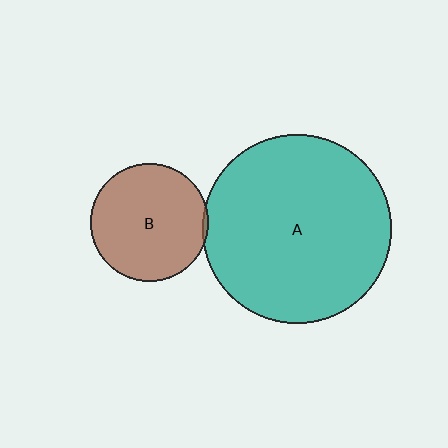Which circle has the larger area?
Circle A (teal).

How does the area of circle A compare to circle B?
Approximately 2.5 times.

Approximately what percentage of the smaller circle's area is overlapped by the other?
Approximately 5%.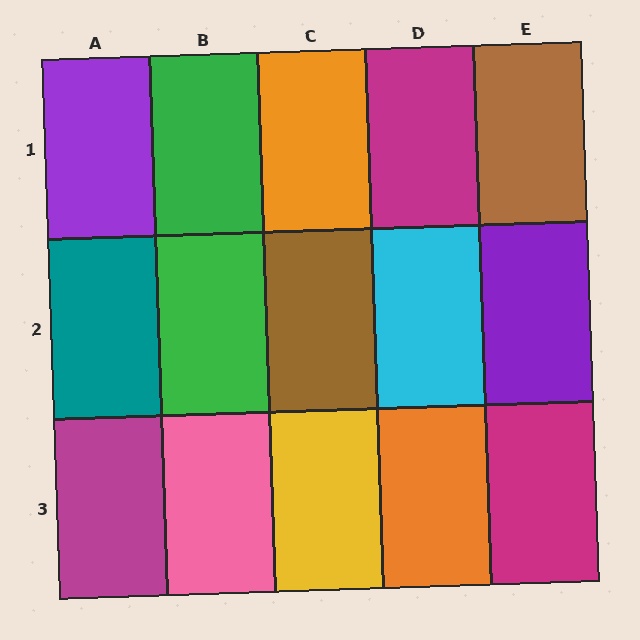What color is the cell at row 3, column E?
Magenta.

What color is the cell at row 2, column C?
Brown.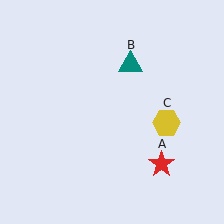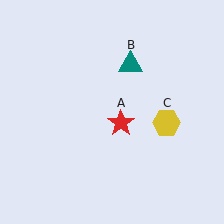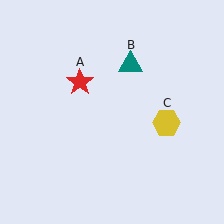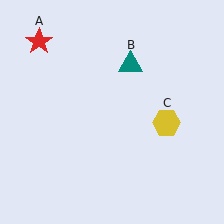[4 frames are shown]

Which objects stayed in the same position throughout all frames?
Teal triangle (object B) and yellow hexagon (object C) remained stationary.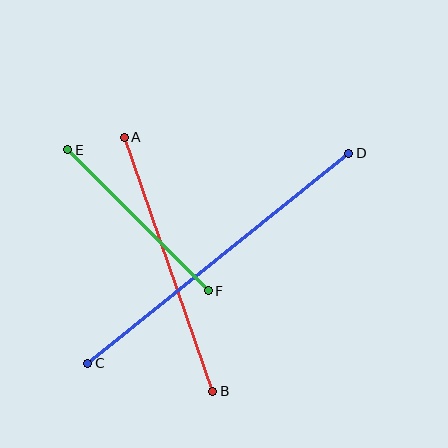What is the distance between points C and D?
The distance is approximately 335 pixels.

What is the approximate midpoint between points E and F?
The midpoint is at approximately (138, 220) pixels.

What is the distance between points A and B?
The distance is approximately 269 pixels.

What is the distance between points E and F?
The distance is approximately 199 pixels.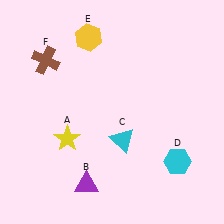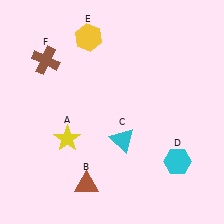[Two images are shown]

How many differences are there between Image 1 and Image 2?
There is 1 difference between the two images.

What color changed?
The triangle (B) changed from purple in Image 1 to brown in Image 2.